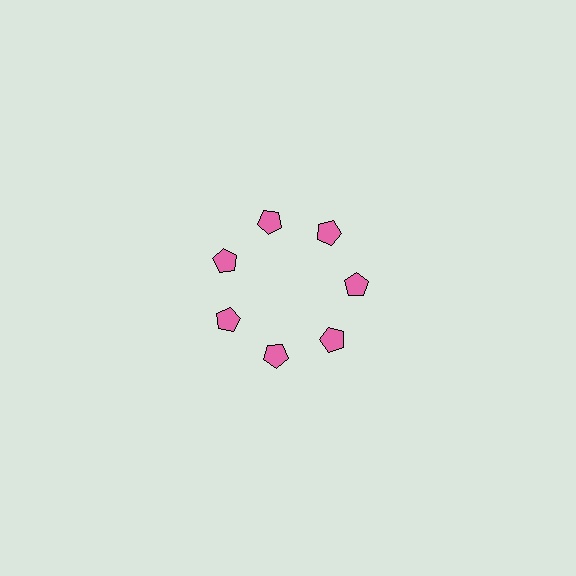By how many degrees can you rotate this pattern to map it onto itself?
The pattern maps onto itself every 51 degrees of rotation.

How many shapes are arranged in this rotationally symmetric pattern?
There are 7 shapes, arranged in 7 groups of 1.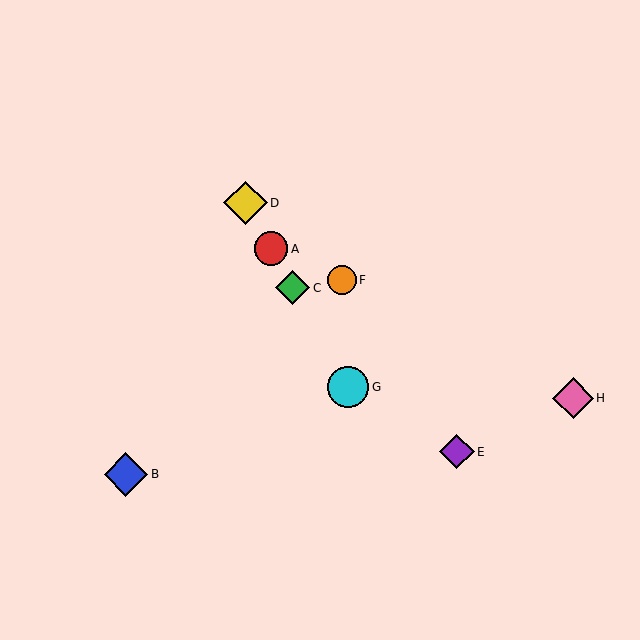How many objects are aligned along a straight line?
4 objects (A, C, D, G) are aligned along a straight line.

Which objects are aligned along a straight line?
Objects A, C, D, G are aligned along a straight line.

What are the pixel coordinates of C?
Object C is at (293, 288).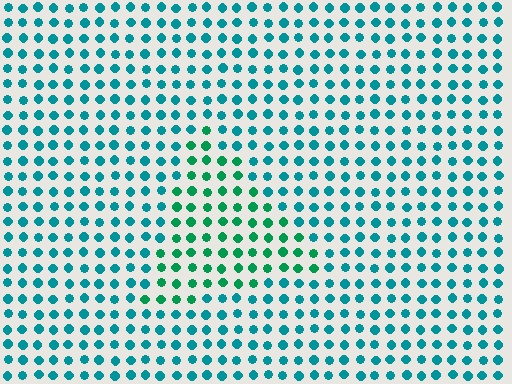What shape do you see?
I see a triangle.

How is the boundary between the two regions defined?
The boundary is defined purely by a slight shift in hue (about 32 degrees). Spacing, size, and orientation are identical on both sides.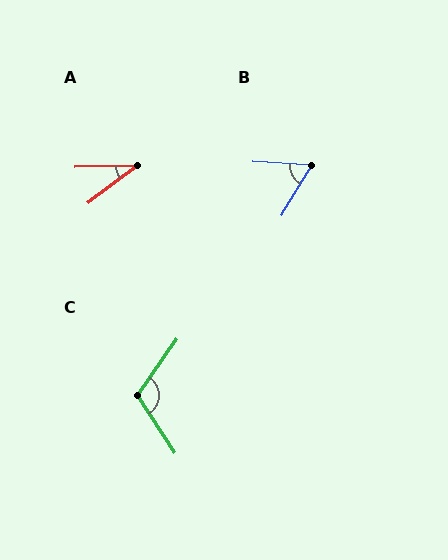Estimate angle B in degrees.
Approximately 62 degrees.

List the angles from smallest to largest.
A (36°), B (62°), C (112°).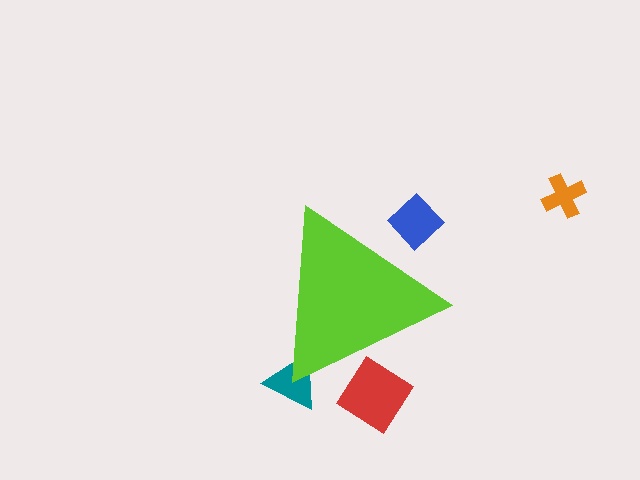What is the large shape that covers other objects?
A lime triangle.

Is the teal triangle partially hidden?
Yes, the teal triangle is partially hidden behind the lime triangle.